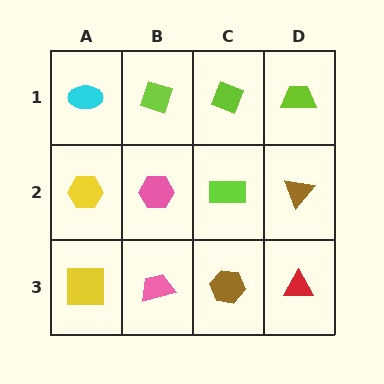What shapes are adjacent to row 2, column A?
A cyan ellipse (row 1, column A), a yellow square (row 3, column A), a pink hexagon (row 2, column B).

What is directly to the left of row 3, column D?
A brown hexagon.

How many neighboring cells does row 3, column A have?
2.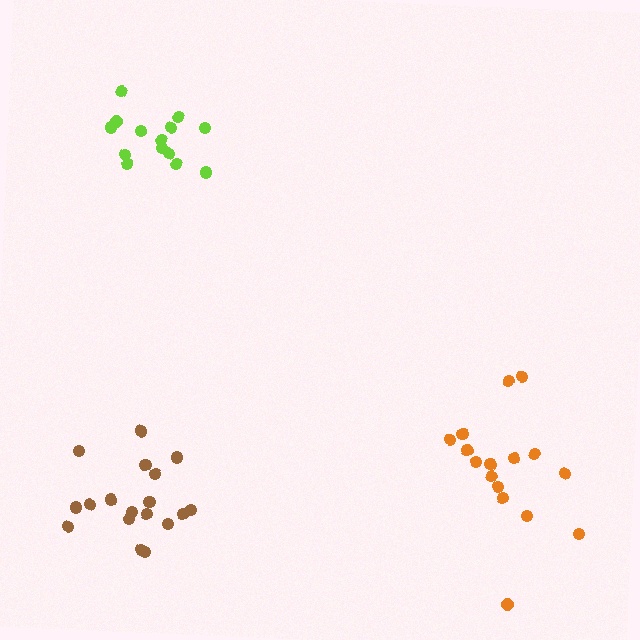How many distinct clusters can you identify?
There are 3 distinct clusters.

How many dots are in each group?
Group 1: 14 dots, Group 2: 16 dots, Group 3: 18 dots (48 total).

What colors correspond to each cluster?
The clusters are colored: lime, orange, brown.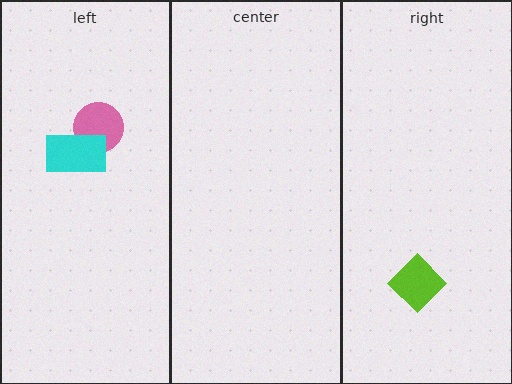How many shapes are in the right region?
1.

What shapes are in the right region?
The lime diamond.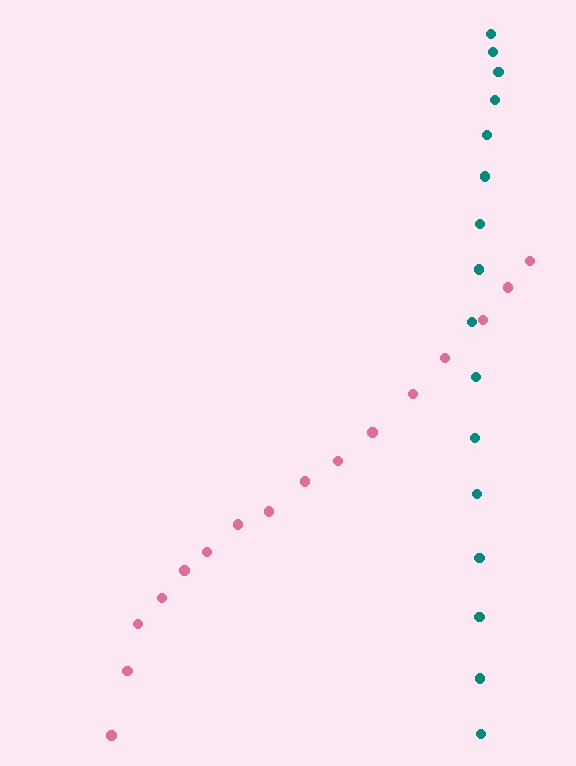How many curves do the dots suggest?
There are 2 distinct paths.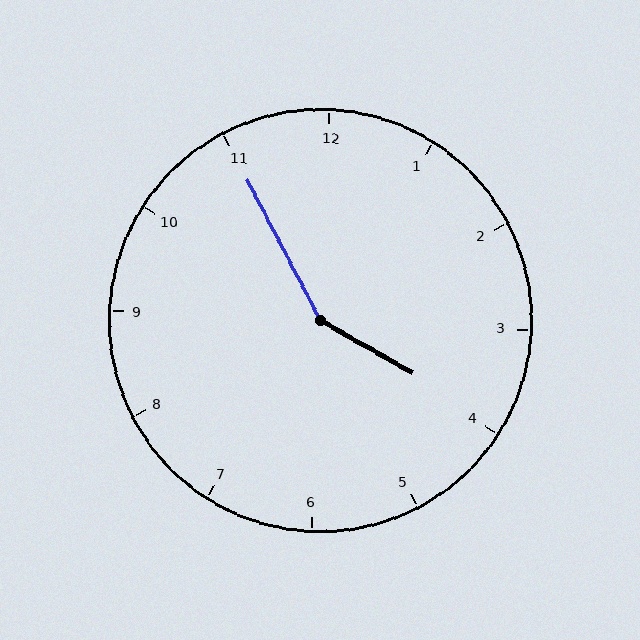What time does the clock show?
3:55.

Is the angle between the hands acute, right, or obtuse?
It is obtuse.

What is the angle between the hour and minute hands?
Approximately 148 degrees.